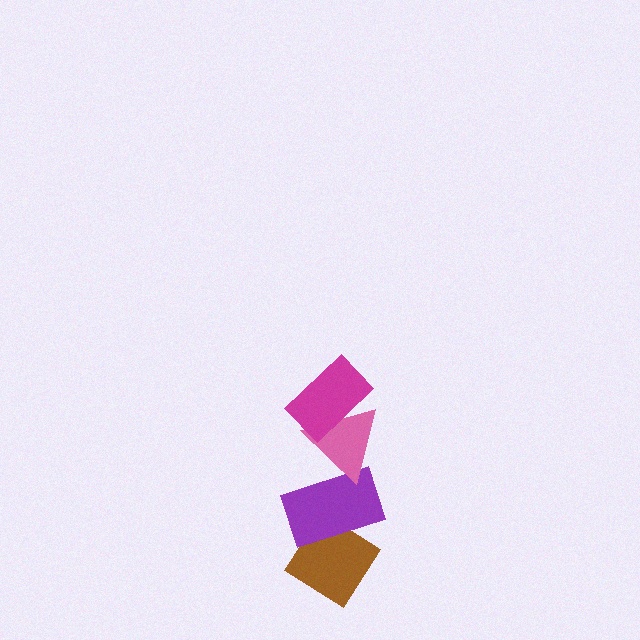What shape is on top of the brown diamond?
The purple rectangle is on top of the brown diamond.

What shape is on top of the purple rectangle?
The pink triangle is on top of the purple rectangle.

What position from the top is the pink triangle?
The pink triangle is 2nd from the top.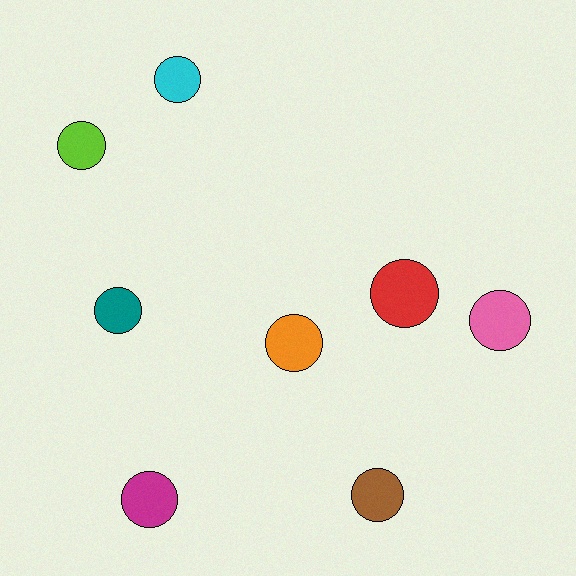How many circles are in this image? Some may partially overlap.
There are 8 circles.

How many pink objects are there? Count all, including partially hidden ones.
There is 1 pink object.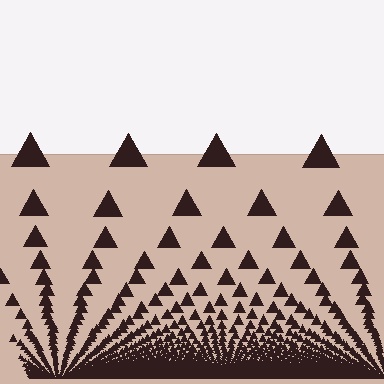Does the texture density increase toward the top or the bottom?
Density increases toward the bottom.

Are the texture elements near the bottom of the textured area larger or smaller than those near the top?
Smaller. The gradient is inverted — elements near the bottom are smaller and denser.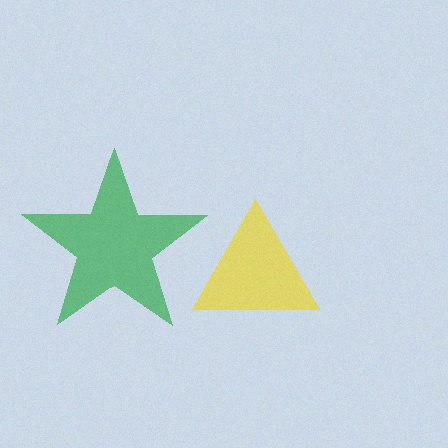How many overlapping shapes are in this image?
There are 2 overlapping shapes in the image.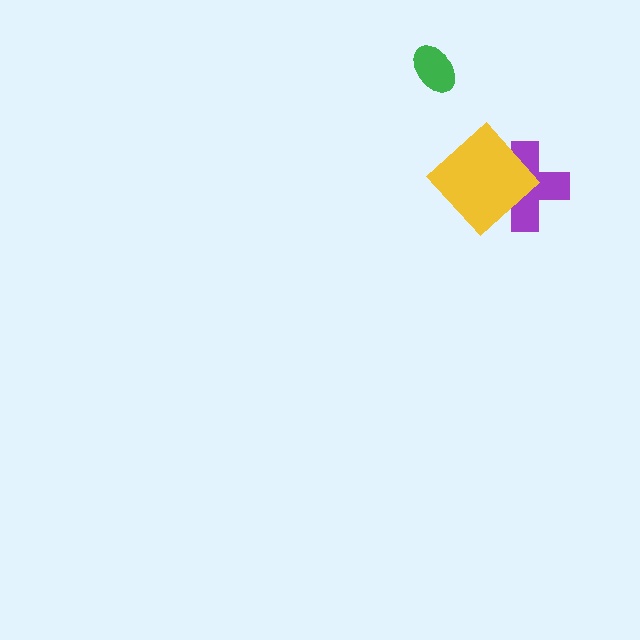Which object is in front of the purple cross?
The yellow diamond is in front of the purple cross.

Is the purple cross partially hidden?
Yes, it is partially covered by another shape.